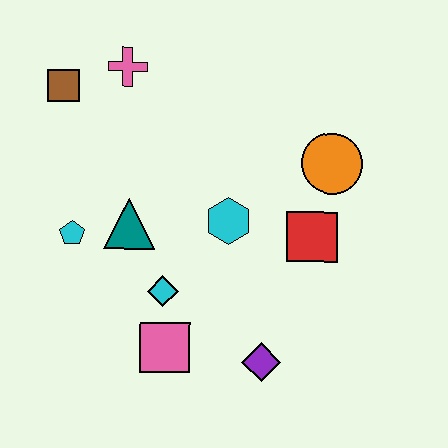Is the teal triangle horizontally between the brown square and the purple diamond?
Yes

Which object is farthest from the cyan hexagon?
The brown square is farthest from the cyan hexagon.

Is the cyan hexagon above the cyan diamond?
Yes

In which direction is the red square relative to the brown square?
The red square is to the right of the brown square.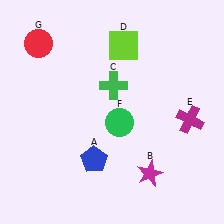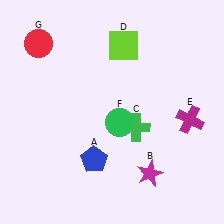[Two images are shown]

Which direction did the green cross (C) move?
The green cross (C) moved down.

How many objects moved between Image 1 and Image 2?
1 object moved between the two images.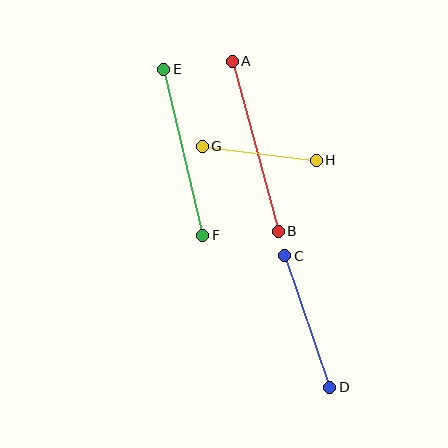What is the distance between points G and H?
The distance is approximately 115 pixels.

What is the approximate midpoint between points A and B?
The midpoint is at approximately (255, 146) pixels.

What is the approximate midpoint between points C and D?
The midpoint is at approximately (307, 322) pixels.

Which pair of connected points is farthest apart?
Points A and B are farthest apart.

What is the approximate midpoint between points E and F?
The midpoint is at approximately (183, 152) pixels.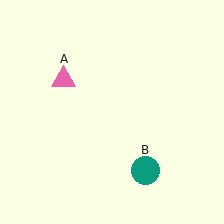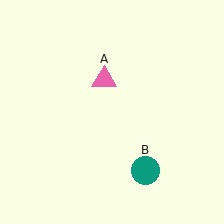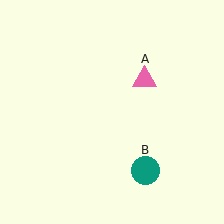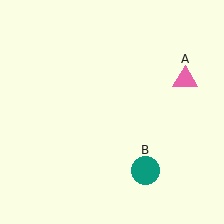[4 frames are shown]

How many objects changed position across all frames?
1 object changed position: pink triangle (object A).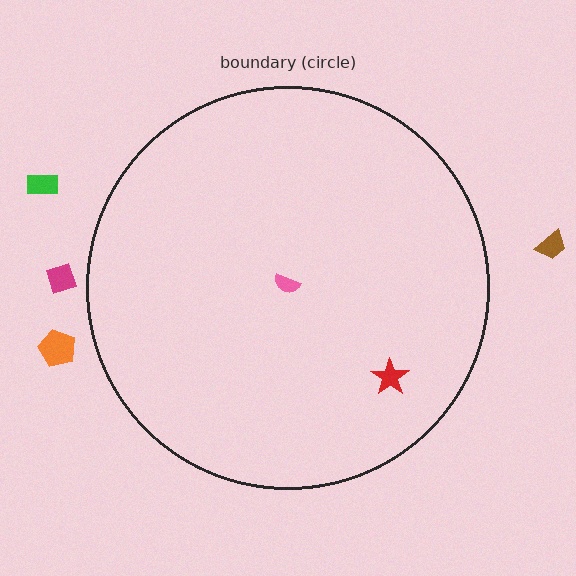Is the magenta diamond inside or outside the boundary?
Outside.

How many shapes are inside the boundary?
2 inside, 4 outside.